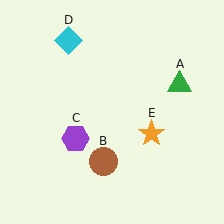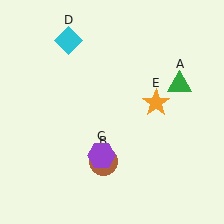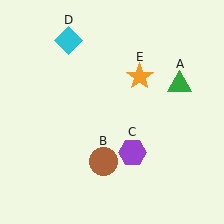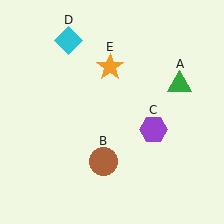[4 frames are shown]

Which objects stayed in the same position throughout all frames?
Green triangle (object A) and brown circle (object B) and cyan diamond (object D) remained stationary.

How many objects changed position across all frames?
2 objects changed position: purple hexagon (object C), orange star (object E).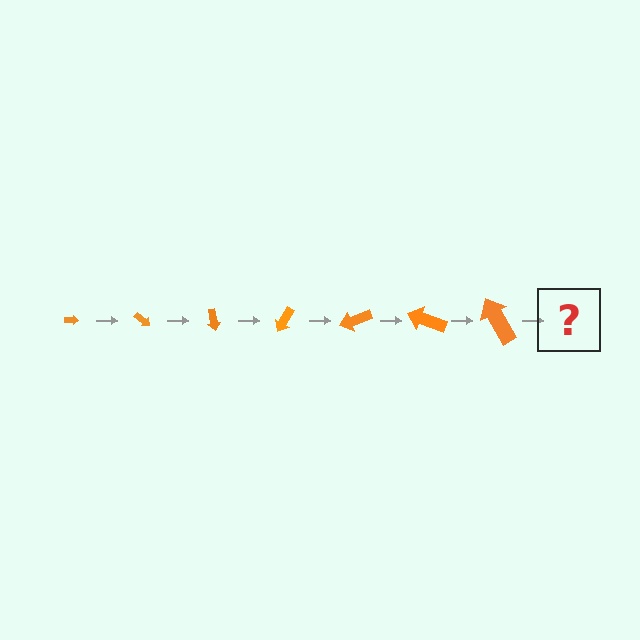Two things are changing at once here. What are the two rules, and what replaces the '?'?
The two rules are that the arrow grows larger each step and it rotates 40 degrees each step. The '?' should be an arrow, larger than the previous one and rotated 280 degrees from the start.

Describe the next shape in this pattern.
It should be an arrow, larger than the previous one and rotated 280 degrees from the start.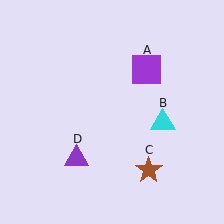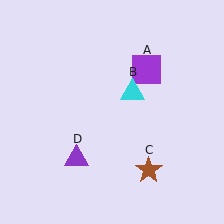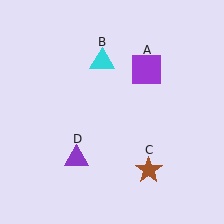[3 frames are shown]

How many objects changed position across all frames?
1 object changed position: cyan triangle (object B).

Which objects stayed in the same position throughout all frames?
Purple square (object A) and brown star (object C) and purple triangle (object D) remained stationary.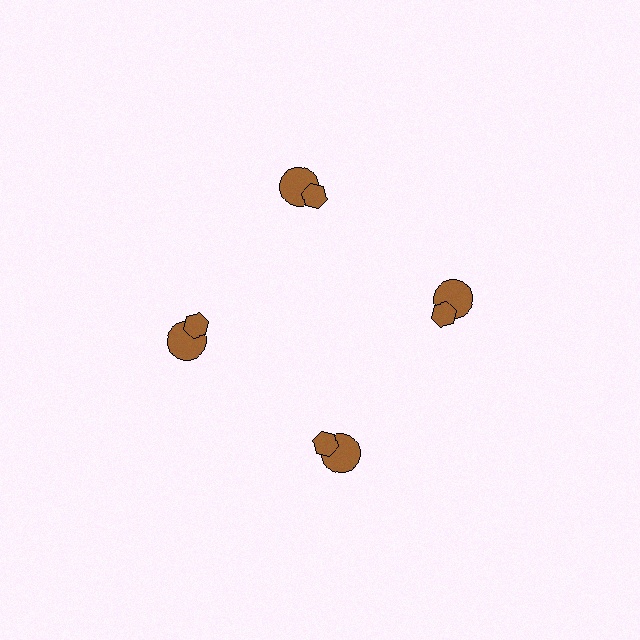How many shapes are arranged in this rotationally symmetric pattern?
There are 8 shapes, arranged in 4 groups of 2.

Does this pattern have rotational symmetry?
Yes, this pattern has 4-fold rotational symmetry. It looks the same after rotating 90 degrees around the center.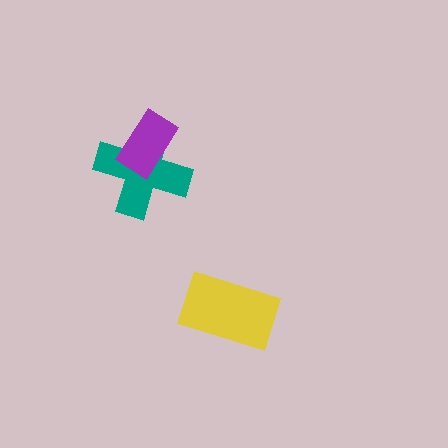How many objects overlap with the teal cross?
1 object overlaps with the teal cross.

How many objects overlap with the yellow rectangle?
0 objects overlap with the yellow rectangle.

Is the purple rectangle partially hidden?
No, no other shape covers it.